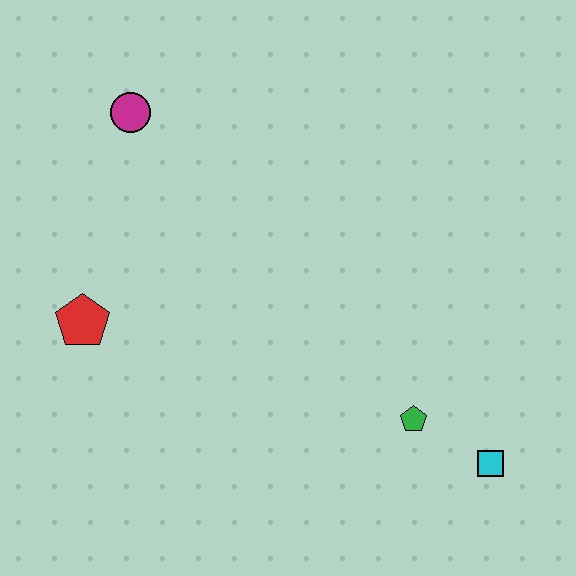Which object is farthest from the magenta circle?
The cyan square is farthest from the magenta circle.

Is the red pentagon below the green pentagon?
No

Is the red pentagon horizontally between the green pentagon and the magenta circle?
No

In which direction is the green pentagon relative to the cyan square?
The green pentagon is to the left of the cyan square.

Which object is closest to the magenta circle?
The red pentagon is closest to the magenta circle.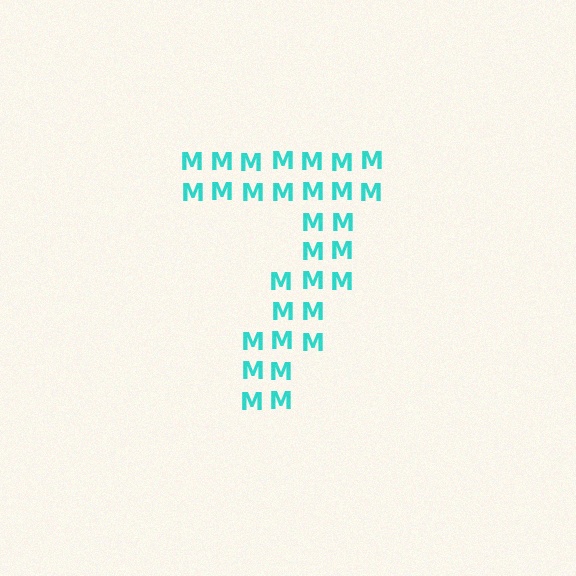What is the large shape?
The large shape is the digit 7.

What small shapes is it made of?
It is made of small letter M's.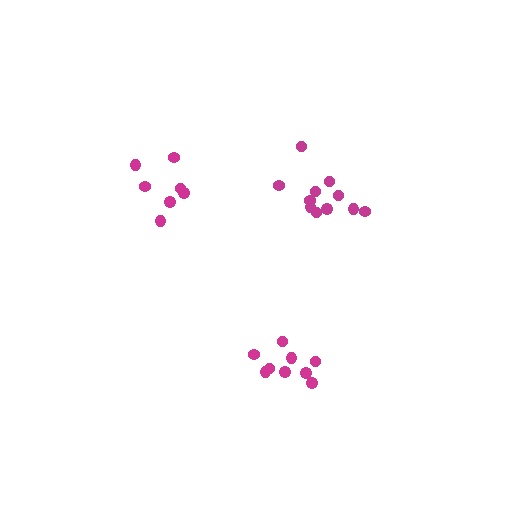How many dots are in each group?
Group 1: 7 dots, Group 2: 11 dots, Group 3: 9 dots (27 total).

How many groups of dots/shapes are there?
There are 3 groups.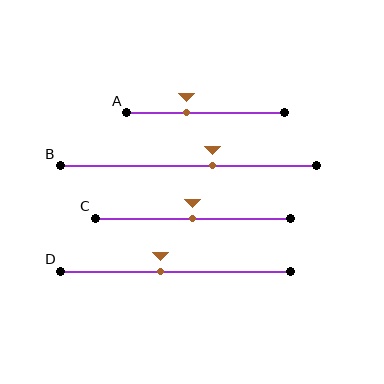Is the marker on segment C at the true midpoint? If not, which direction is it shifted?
Yes, the marker on segment C is at the true midpoint.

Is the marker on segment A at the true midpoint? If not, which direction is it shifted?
No, the marker on segment A is shifted to the left by about 12% of the segment length.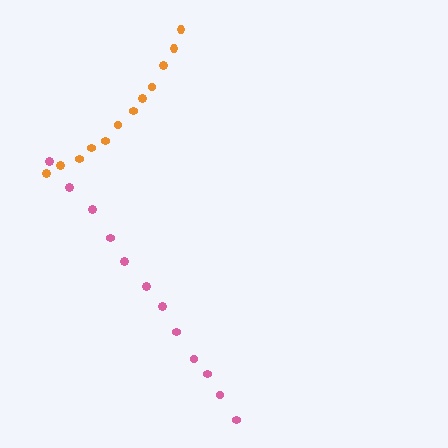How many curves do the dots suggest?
There are 2 distinct paths.